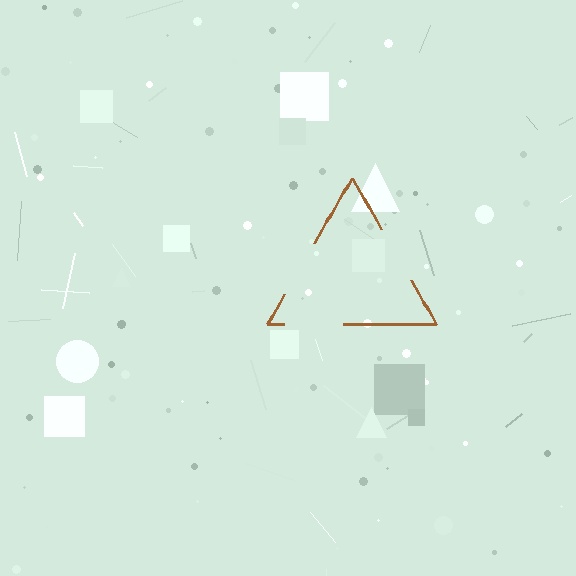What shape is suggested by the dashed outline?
The dashed outline suggests a triangle.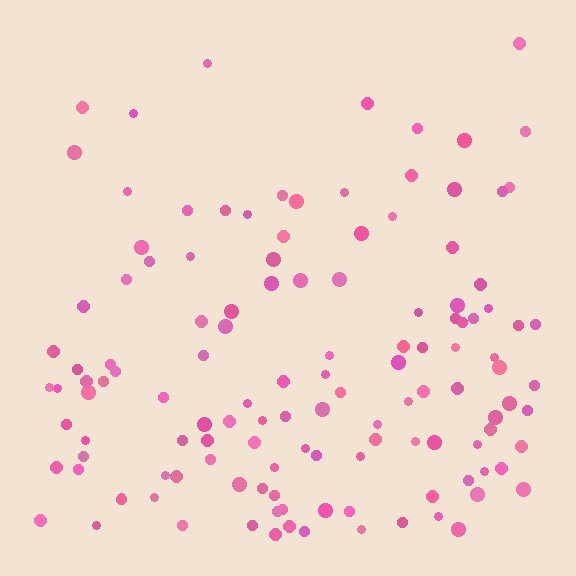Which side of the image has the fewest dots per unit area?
The top.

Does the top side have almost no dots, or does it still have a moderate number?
Still a moderate number, just noticeably fewer than the bottom.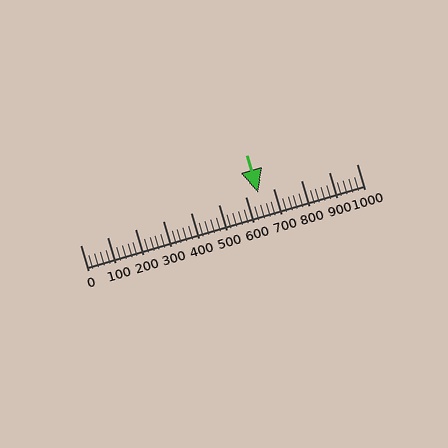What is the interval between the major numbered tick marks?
The major tick marks are spaced 100 units apart.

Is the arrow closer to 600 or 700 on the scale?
The arrow is closer to 600.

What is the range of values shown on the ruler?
The ruler shows values from 0 to 1000.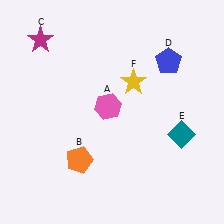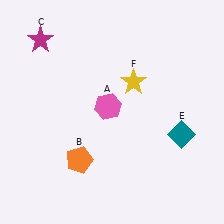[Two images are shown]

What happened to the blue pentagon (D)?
The blue pentagon (D) was removed in Image 2. It was in the top-right area of Image 1.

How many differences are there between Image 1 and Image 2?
There is 1 difference between the two images.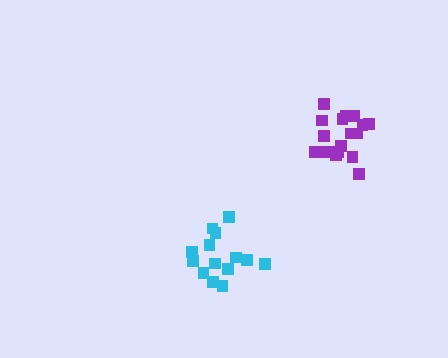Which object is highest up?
The purple cluster is topmost.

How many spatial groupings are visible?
There are 2 spatial groupings.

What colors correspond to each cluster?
The clusters are colored: cyan, purple.